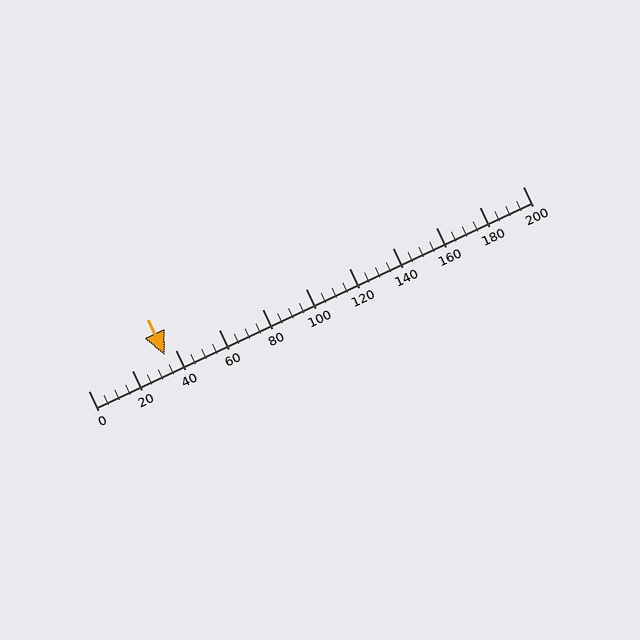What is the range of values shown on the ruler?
The ruler shows values from 0 to 200.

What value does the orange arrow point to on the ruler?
The orange arrow points to approximately 35.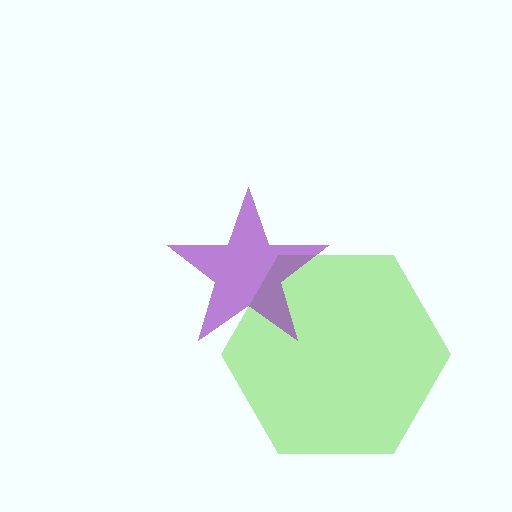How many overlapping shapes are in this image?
There are 2 overlapping shapes in the image.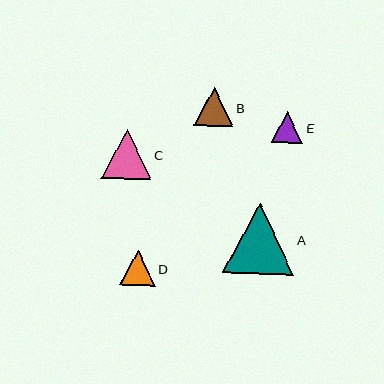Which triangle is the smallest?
Triangle E is the smallest with a size of approximately 31 pixels.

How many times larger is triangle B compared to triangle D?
Triangle B is approximately 1.1 times the size of triangle D.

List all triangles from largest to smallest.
From largest to smallest: A, C, B, D, E.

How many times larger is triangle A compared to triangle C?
Triangle A is approximately 1.4 times the size of triangle C.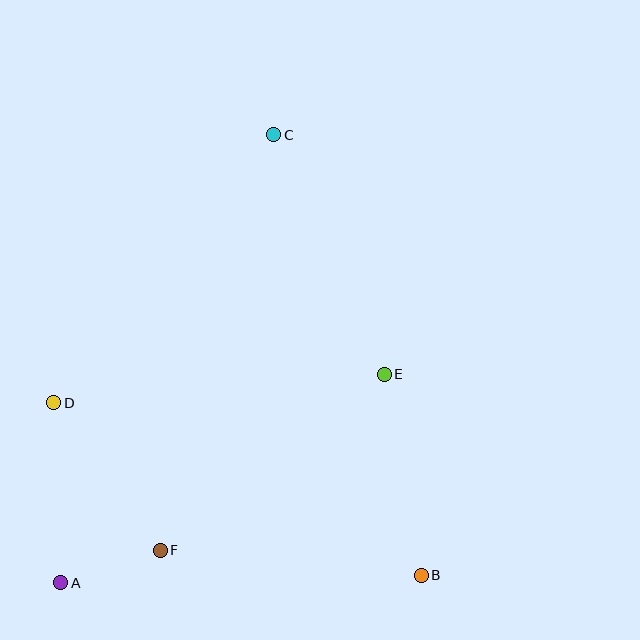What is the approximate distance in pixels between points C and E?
The distance between C and E is approximately 264 pixels.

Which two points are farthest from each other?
Points A and C are farthest from each other.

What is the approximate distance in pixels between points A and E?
The distance between A and E is approximately 385 pixels.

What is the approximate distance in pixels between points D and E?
The distance between D and E is approximately 332 pixels.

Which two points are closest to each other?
Points A and F are closest to each other.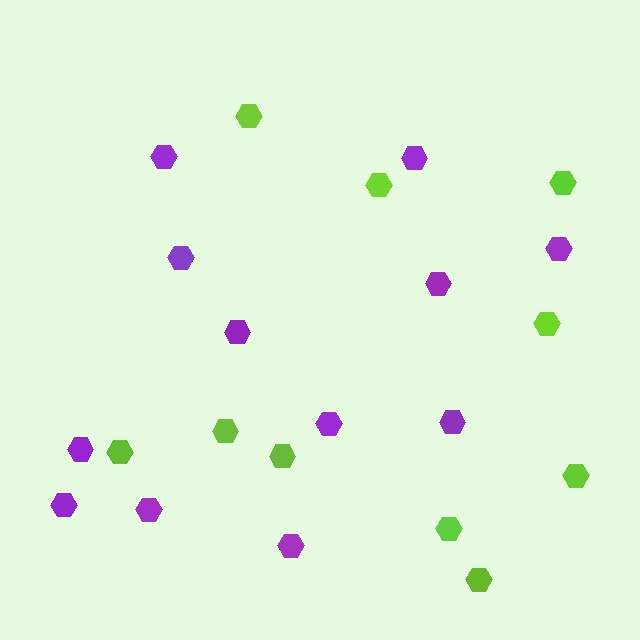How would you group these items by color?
There are 2 groups: one group of purple hexagons (12) and one group of lime hexagons (10).